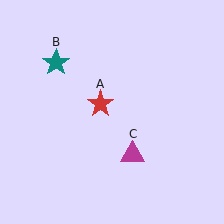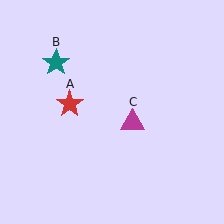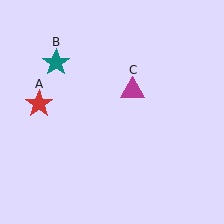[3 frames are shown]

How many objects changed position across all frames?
2 objects changed position: red star (object A), magenta triangle (object C).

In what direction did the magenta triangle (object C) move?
The magenta triangle (object C) moved up.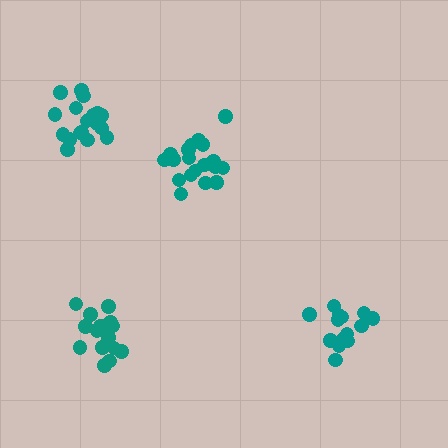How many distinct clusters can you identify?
There are 4 distinct clusters.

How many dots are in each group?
Group 1: 19 dots, Group 2: 20 dots, Group 3: 17 dots, Group 4: 15 dots (71 total).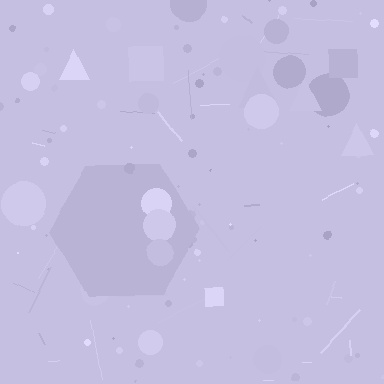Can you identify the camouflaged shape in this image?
The camouflaged shape is a hexagon.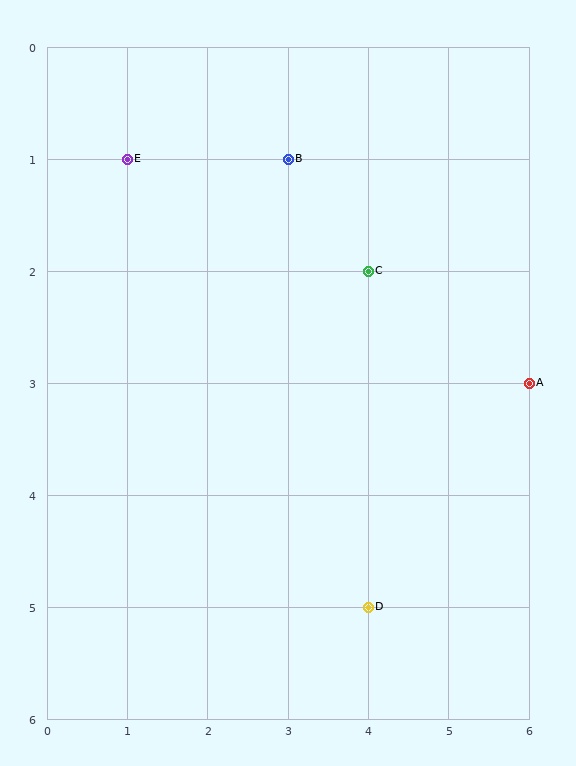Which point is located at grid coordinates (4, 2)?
Point C is at (4, 2).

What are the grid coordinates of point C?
Point C is at grid coordinates (4, 2).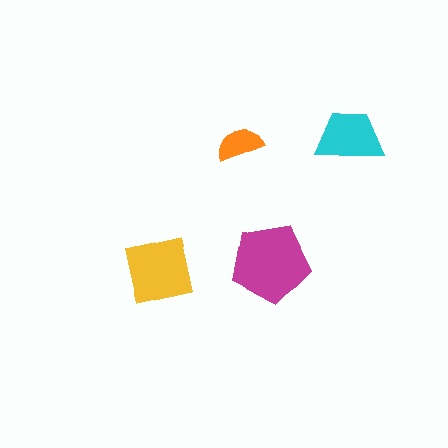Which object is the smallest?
The orange semicircle.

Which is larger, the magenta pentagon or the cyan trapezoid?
The magenta pentagon.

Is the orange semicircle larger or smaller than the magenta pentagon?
Smaller.